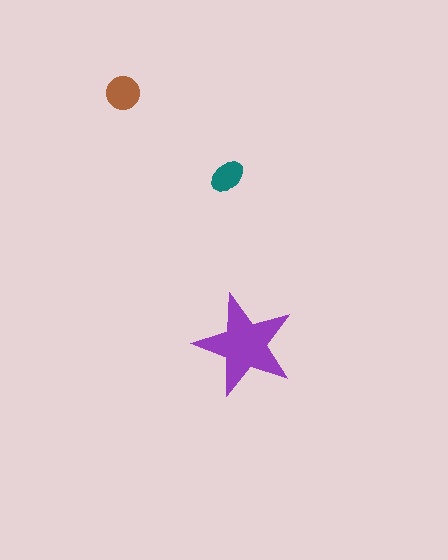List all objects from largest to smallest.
The purple star, the brown circle, the teal ellipse.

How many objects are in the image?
There are 3 objects in the image.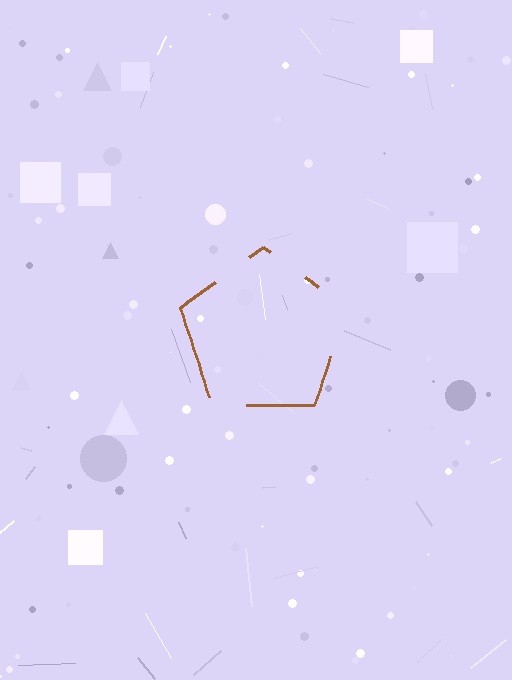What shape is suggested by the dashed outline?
The dashed outline suggests a pentagon.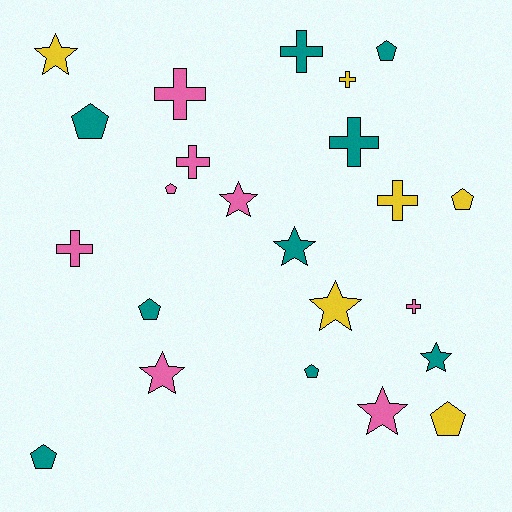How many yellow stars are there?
There are 2 yellow stars.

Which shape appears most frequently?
Pentagon, with 8 objects.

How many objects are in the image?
There are 23 objects.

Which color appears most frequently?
Teal, with 9 objects.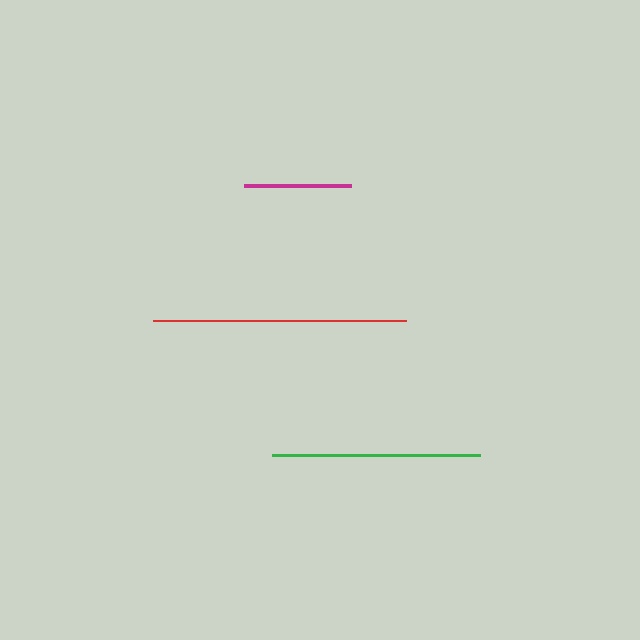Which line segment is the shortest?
The magenta line is the shortest at approximately 107 pixels.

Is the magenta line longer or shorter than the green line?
The green line is longer than the magenta line.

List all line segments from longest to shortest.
From longest to shortest: red, green, magenta.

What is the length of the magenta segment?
The magenta segment is approximately 107 pixels long.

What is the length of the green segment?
The green segment is approximately 207 pixels long.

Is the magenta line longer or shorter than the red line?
The red line is longer than the magenta line.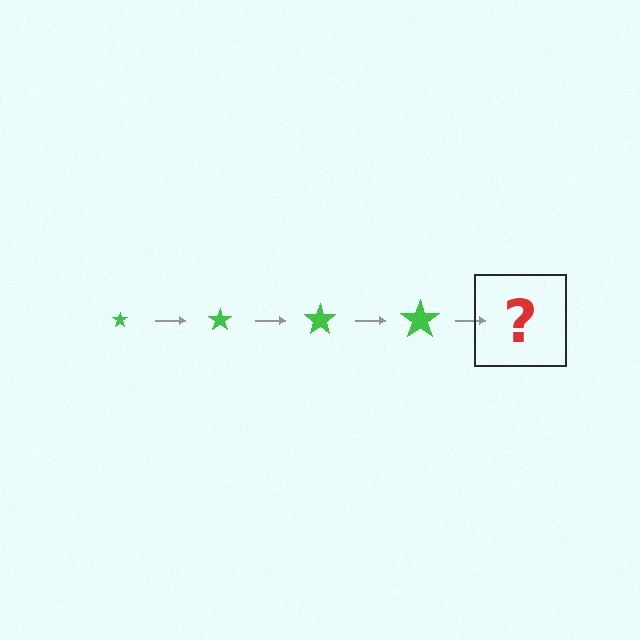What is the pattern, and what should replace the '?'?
The pattern is that the star gets progressively larger each step. The '?' should be a green star, larger than the previous one.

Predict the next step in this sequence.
The next step is a green star, larger than the previous one.